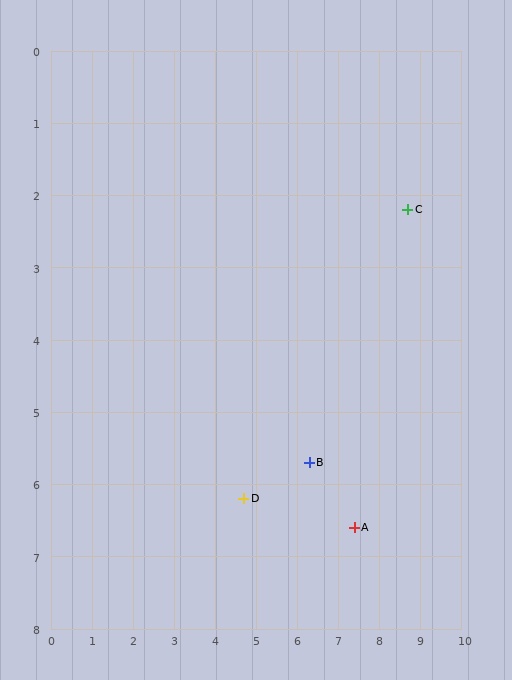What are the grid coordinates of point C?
Point C is at approximately (8.7, 2.2).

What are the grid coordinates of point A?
Point A is at approximately (7.4, 6.6).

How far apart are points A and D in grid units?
Points A and D are about 2.7 grid units apart.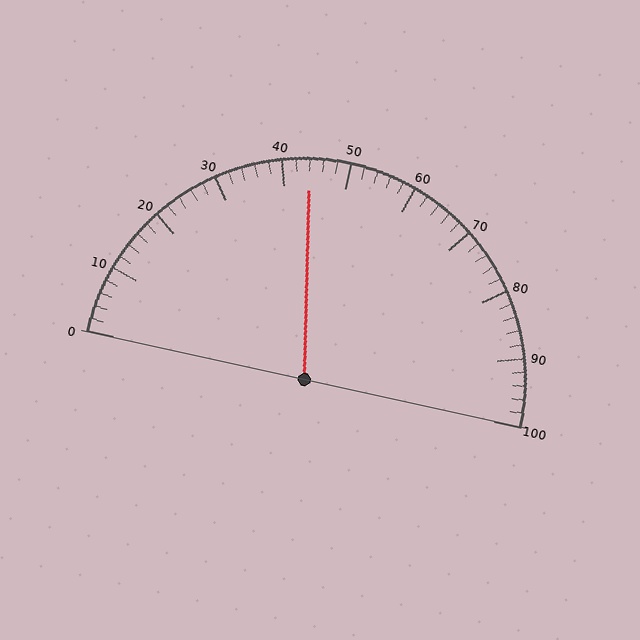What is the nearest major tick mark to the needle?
The nearest major tick mark is 40.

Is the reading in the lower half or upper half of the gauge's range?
The reading is in the lower half of the range (0 to 100).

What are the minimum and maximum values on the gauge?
The gauge ranges from 0 to 100.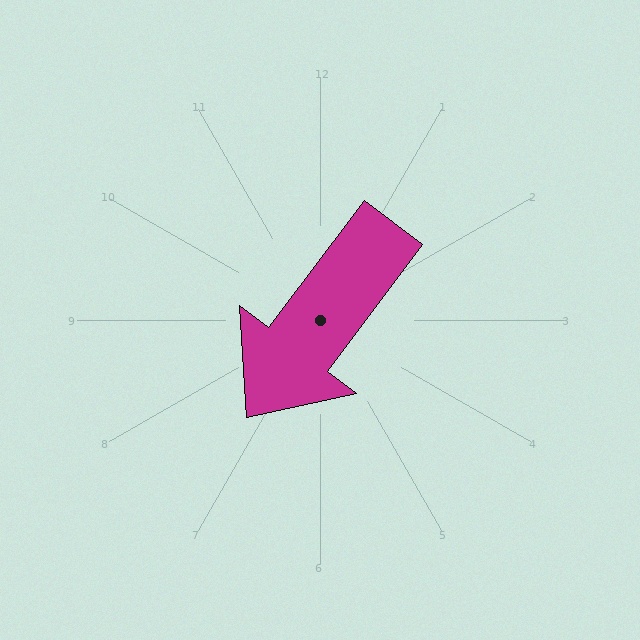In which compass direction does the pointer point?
Southwest.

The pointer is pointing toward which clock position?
Roughly 7 o'clock.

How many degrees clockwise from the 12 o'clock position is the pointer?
Approximately 217 degrees.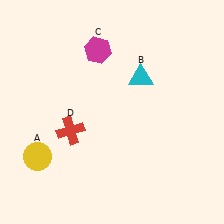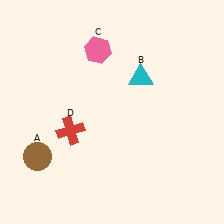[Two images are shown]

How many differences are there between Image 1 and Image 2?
There are 2 differences between the two images.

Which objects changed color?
A changed from yellow to brown. C changed from magenta to pink.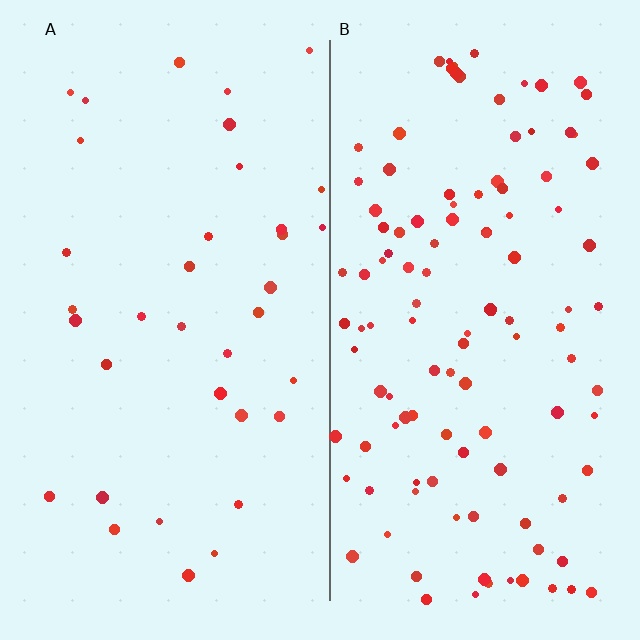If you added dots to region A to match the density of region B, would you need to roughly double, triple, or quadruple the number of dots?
Approximately triple.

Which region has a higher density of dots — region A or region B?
B (the right).